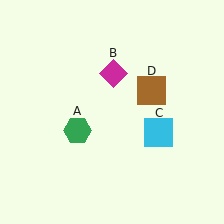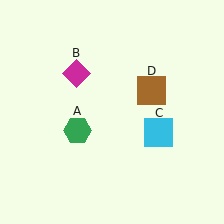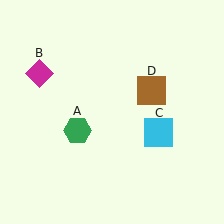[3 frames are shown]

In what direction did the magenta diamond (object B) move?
The magenta diamond (object B) moved left.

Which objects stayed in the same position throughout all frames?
Green hexagon (object A) and cyan square (object C) and brown square (object D) remained stationary.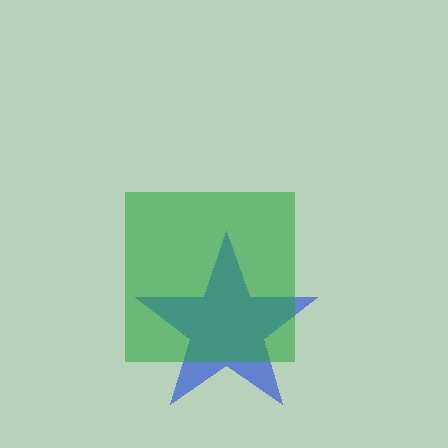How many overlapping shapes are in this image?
There are 2 overlapping shapes in the image.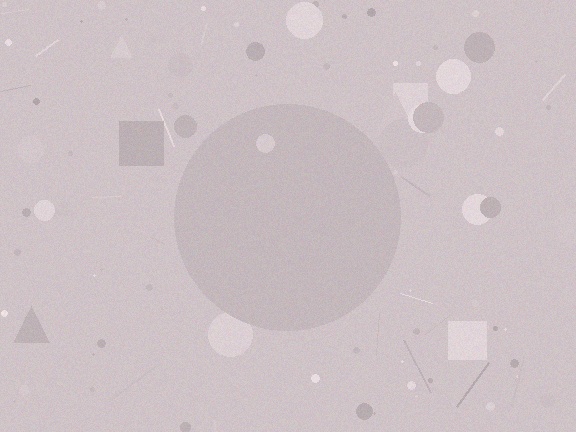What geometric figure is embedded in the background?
A circle is embedded in the background.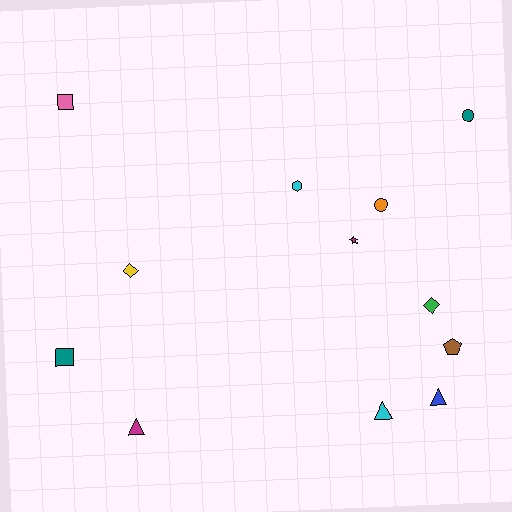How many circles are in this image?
There are 2 circles.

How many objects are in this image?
There are 12 objects.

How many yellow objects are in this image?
There is 1 yellow object.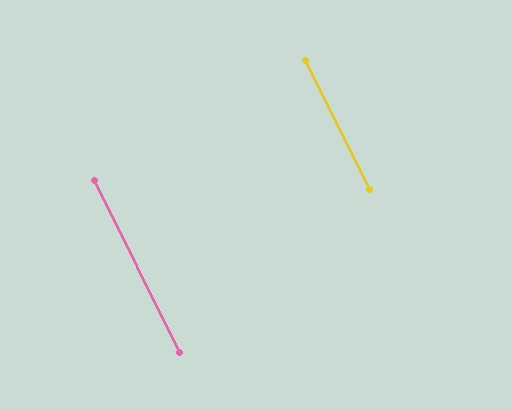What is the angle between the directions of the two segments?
Approximately 0 degrees.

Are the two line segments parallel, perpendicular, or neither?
Parallel — their directions differ by only 0.2°.